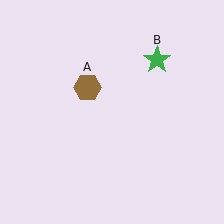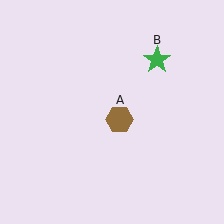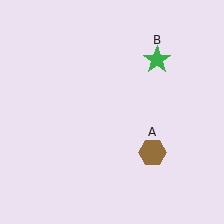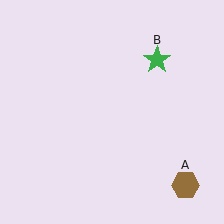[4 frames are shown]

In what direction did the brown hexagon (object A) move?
The brown hexagon (object A) moved down and to the right.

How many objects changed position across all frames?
1 object changed position: brown hexagon (object A).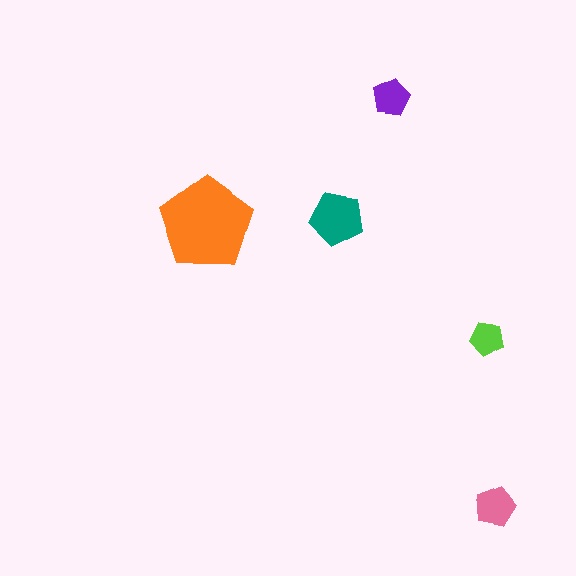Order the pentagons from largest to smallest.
the orange one, the teal one, the pink one, the purple one, the lime one.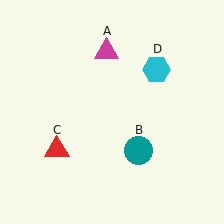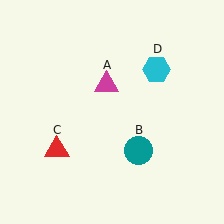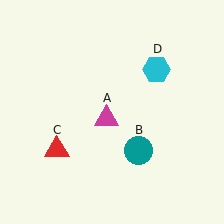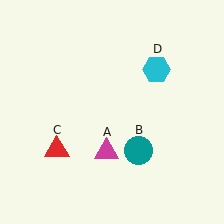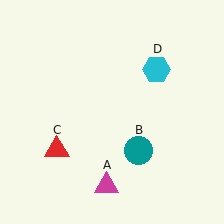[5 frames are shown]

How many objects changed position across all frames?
1 object changed position: magenta triangle (object A).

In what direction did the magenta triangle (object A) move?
The magenta triangle (object A) moved down.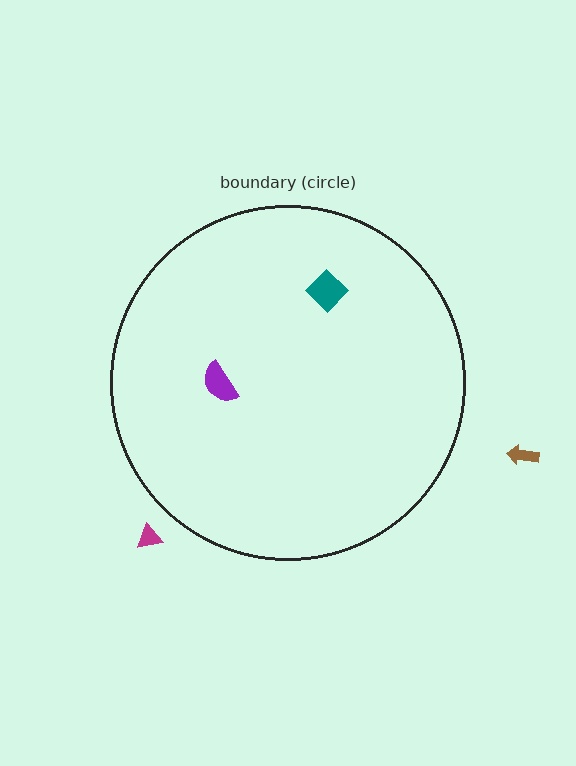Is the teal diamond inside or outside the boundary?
Inside.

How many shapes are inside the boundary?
2 inside, 2 outside.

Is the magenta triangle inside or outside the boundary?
Outside.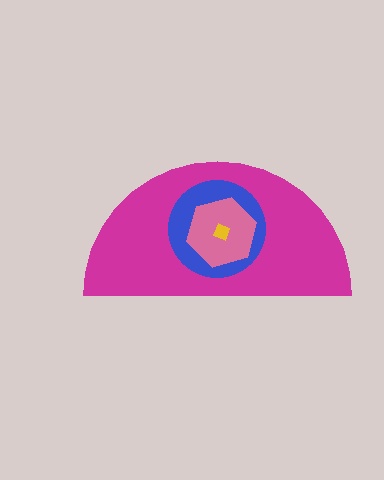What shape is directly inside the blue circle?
The pink hexagon.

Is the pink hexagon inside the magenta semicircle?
Yes.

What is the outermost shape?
The magenta semicircle.